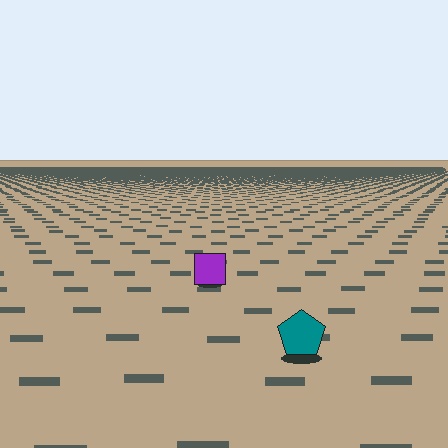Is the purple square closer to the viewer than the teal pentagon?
No. The teal pentagon is closer — you can tell from the texture gradient: the ground texture is coarser near it.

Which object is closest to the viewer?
The teal pentagon is closest. The texture marks near it are larger and more spread out.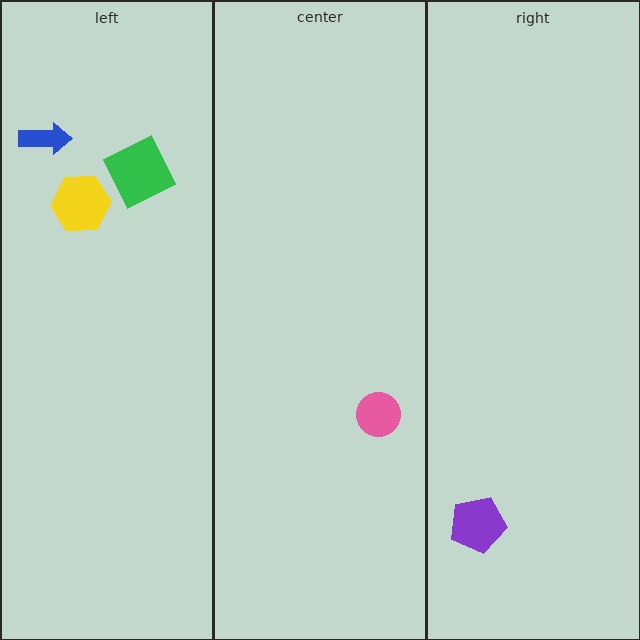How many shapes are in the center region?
1.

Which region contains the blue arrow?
The left region.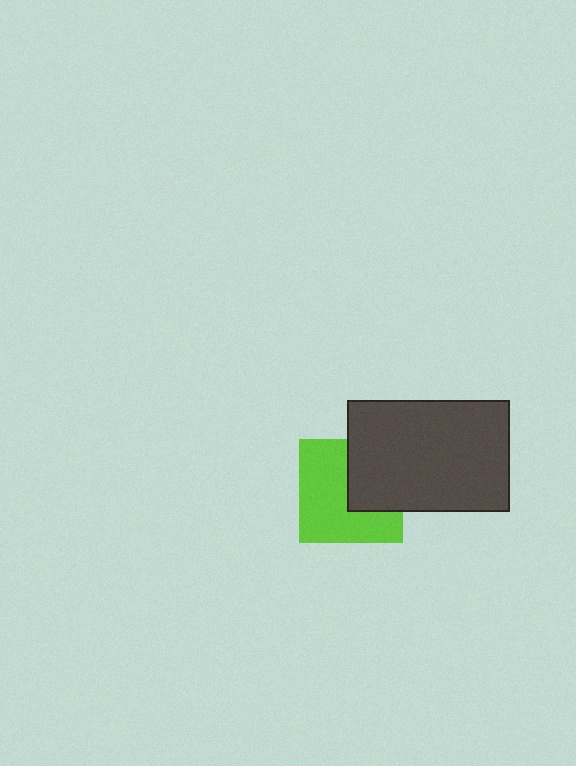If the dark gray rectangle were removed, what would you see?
You would see the complete lime square.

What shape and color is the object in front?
The object in front is a dark gray rectangle.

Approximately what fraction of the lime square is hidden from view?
Roughly 37% of the lime square is hidden behind the dark gray rectangle.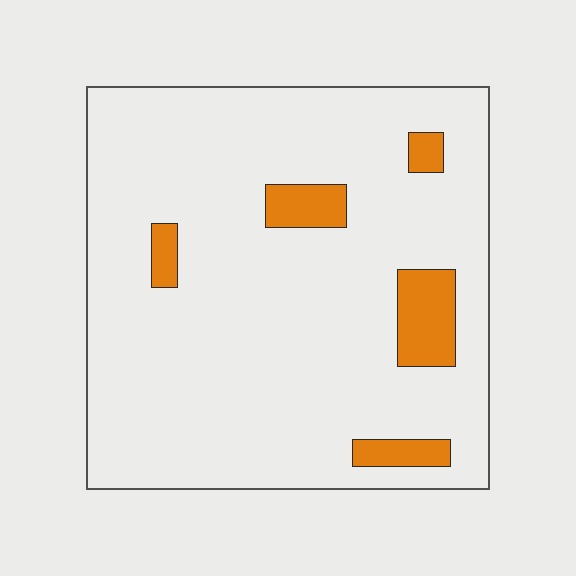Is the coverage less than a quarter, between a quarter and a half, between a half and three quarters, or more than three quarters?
Less than a quarter.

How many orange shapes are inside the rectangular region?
5.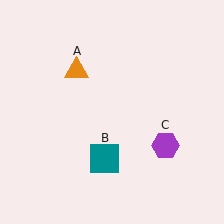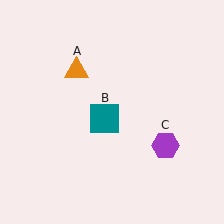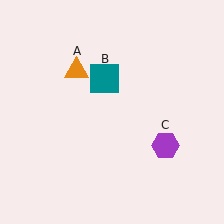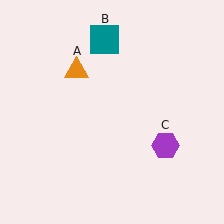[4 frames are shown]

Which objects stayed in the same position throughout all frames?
Orange triangle (object A) and purple hexagon (object C) remained stationary.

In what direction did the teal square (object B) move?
The teal square (object B) moved up.